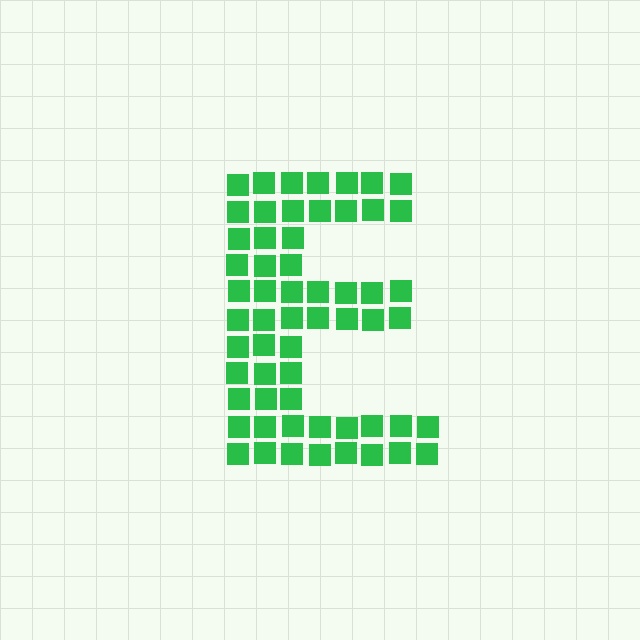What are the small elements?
The small elements are squares.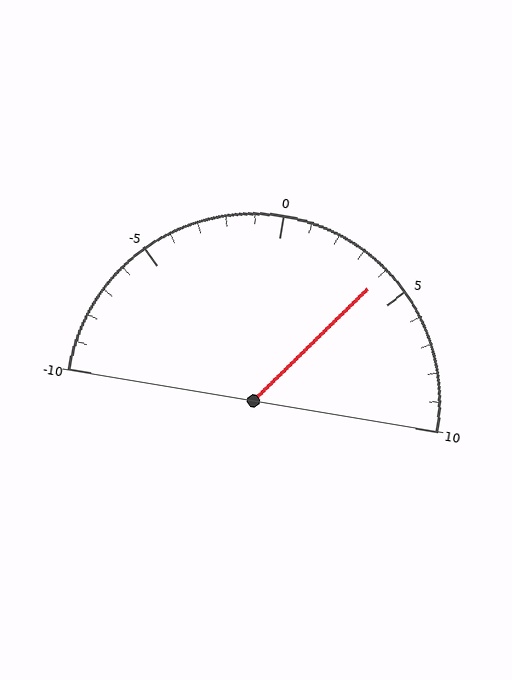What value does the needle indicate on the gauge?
The needle indicates approximately 4.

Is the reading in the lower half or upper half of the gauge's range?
The reading is in the upper half of the range (-10 to 10).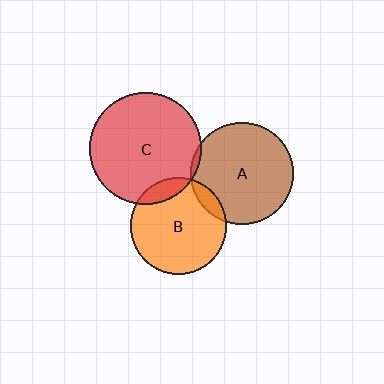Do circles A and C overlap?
Yes.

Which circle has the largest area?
Circle C (red).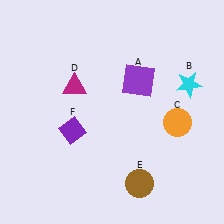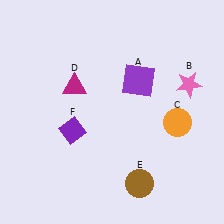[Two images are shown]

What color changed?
The star (B) changed from cyan in Image 1 to pink in Image 2.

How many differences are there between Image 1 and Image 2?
There is 1 difference between the two images.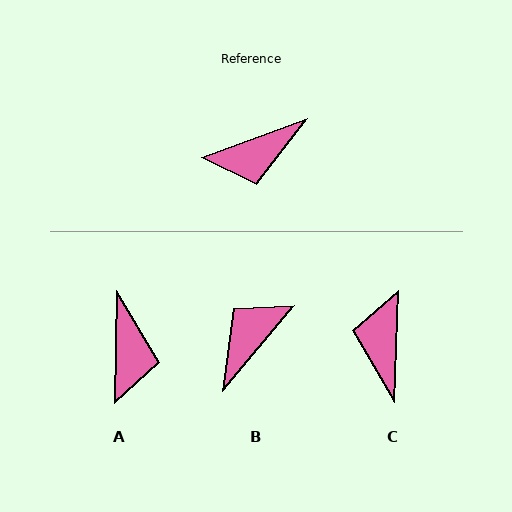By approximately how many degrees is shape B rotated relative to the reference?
Approximately 150 degrees clockwise.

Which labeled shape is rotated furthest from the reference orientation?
B, about 150 degrees away.